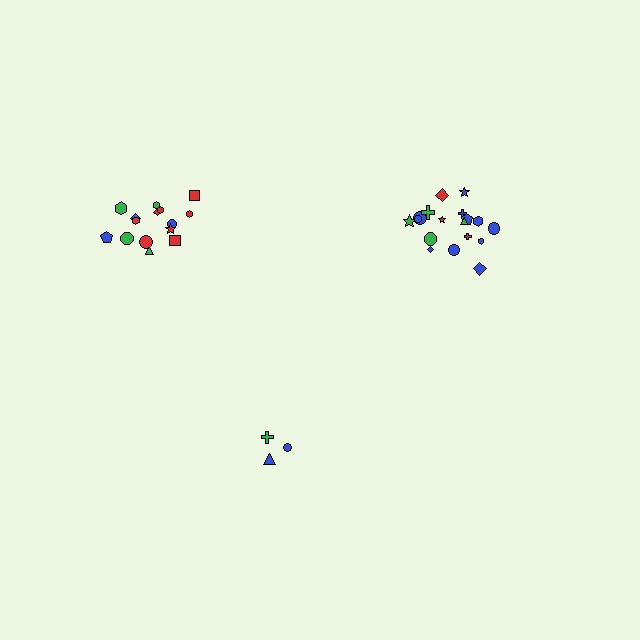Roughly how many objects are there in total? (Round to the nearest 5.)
Roughly 35 objects in total.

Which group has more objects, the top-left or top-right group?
The top-right group.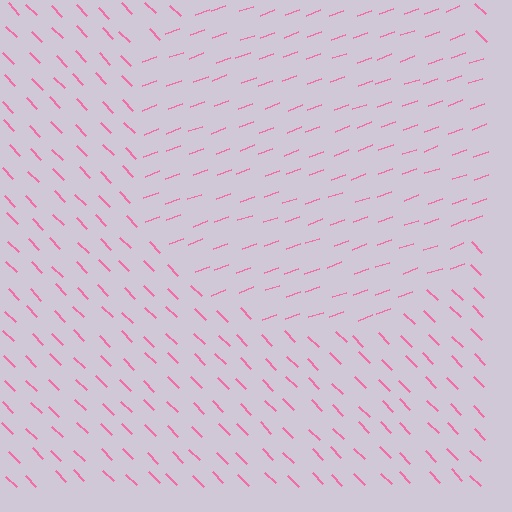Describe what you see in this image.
The image is filled with small pink line segments. A circle region in the image has lines oriented differently from the surrounding lines, creating a visible texture boundary.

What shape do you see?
I see a circle.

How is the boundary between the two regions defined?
The boundary is defined purely by a change in line orientation (approximately 65 degrees difference). All lines are the same color and thickness.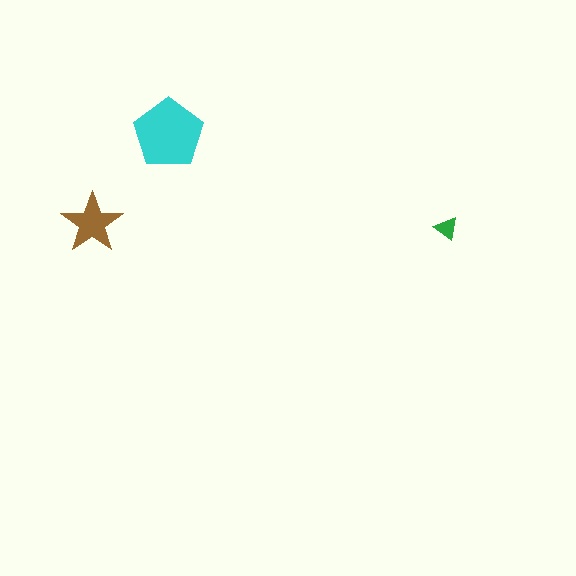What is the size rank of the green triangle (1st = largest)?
3rd.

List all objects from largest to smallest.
The cyan pentagon, the brown star, the green triangle.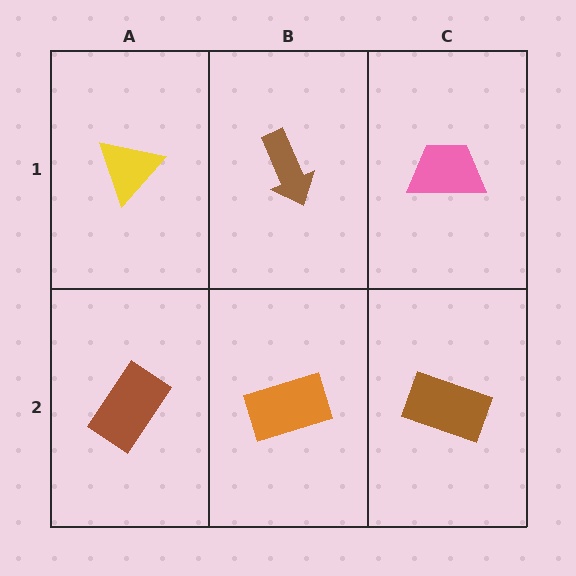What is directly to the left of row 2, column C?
An orange rectangle.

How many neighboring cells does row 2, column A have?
2.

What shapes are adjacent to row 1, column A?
A brown rectangle (row 2, column A), a brown arrow (row 1, column B).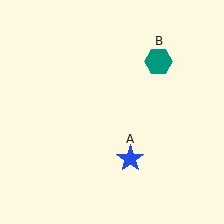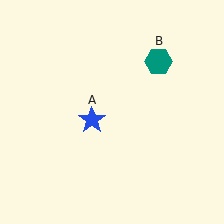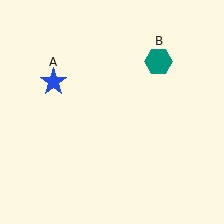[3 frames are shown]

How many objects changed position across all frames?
1 object changed position: blue star (object A).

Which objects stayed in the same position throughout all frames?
Teal hexagon (object B) remained stationary.